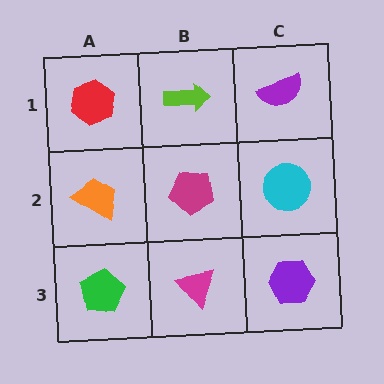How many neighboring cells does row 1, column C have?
2.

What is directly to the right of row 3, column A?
A magenta triangle.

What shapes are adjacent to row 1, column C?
A cyan circle (row 2, column C), a lime arrow (row 1, column B).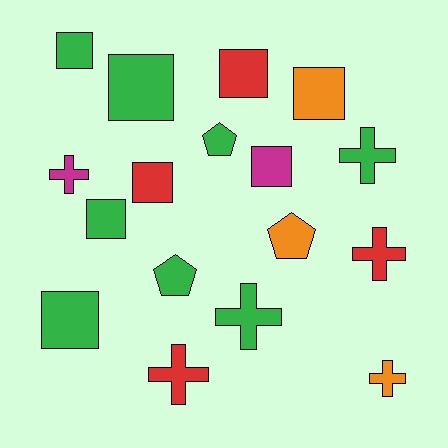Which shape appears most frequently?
Square, with 8 objects.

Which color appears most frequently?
Green, with 8 objects.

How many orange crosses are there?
There is 1 orange cross.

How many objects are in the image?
There are 17 objects.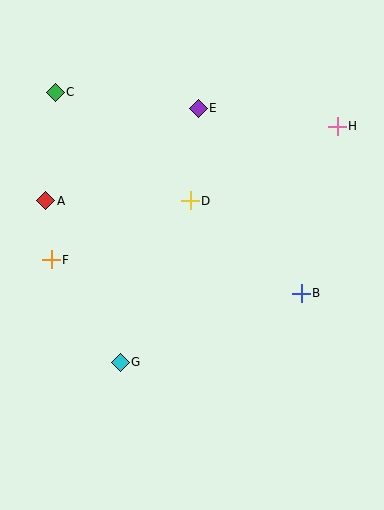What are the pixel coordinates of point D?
Point D is at (190, 201).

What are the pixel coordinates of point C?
Point C is at (55, 92).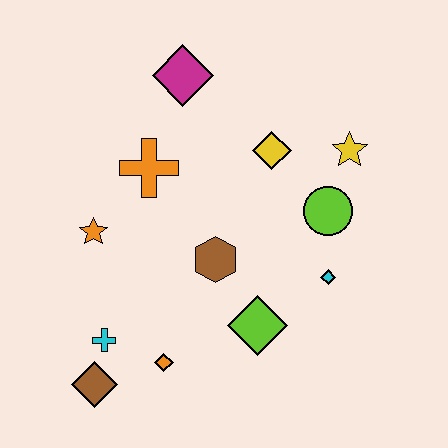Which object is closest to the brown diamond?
The cyan cross is closest to the brown diamond.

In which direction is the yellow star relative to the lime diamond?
The yellow star is above the lime diamond.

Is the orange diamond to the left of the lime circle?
Yes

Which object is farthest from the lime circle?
The brown diamond is farthest from the lime circle.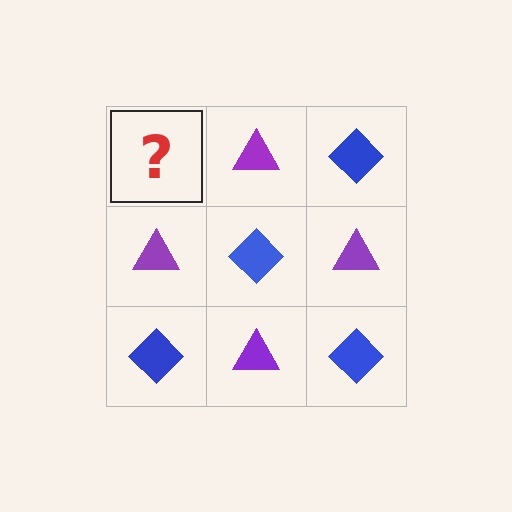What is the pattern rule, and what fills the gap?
The rule is that it alternates blue diamond and purple triangle in a checkerboard pattern. The gap should be filled with a blue diamond.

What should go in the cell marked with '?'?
The missing cell should contain a blue diamond.